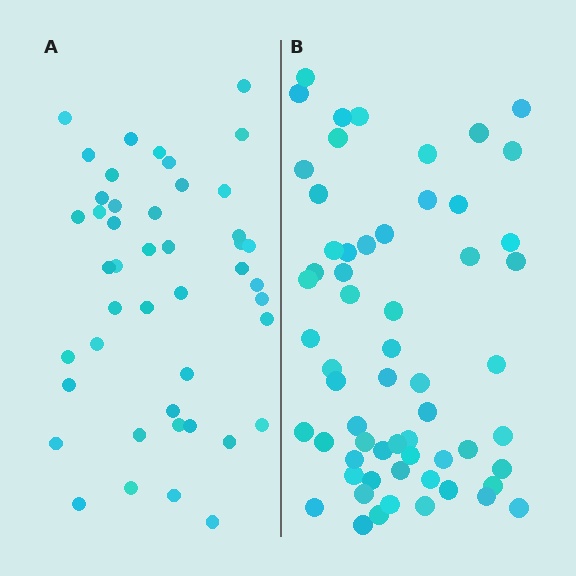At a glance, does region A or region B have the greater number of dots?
Region B (the right region) has more dots.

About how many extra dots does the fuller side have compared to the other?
Region B has approximately 15 more dots than region A.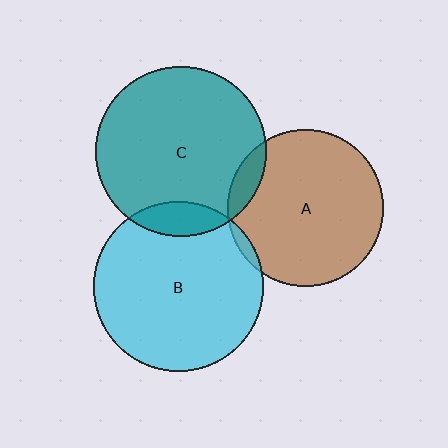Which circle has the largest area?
Circle C (teal).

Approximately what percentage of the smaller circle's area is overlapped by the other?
Approximately 5%.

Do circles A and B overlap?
Yes.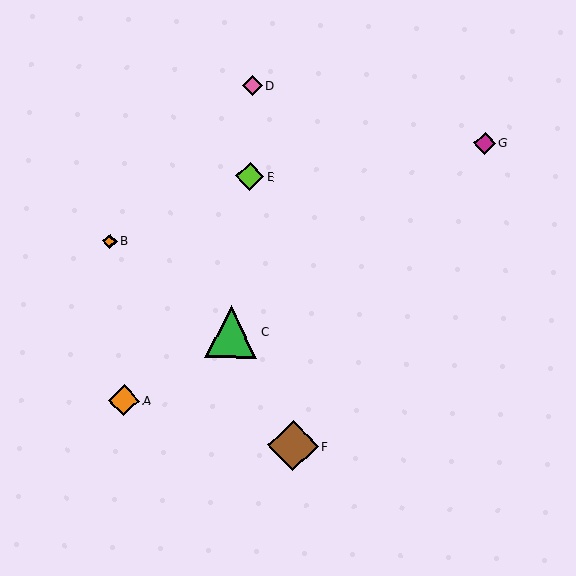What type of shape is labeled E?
Shape E is a lime diamond.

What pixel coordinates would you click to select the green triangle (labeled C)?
Click at (231, 332) to select the green triangle C.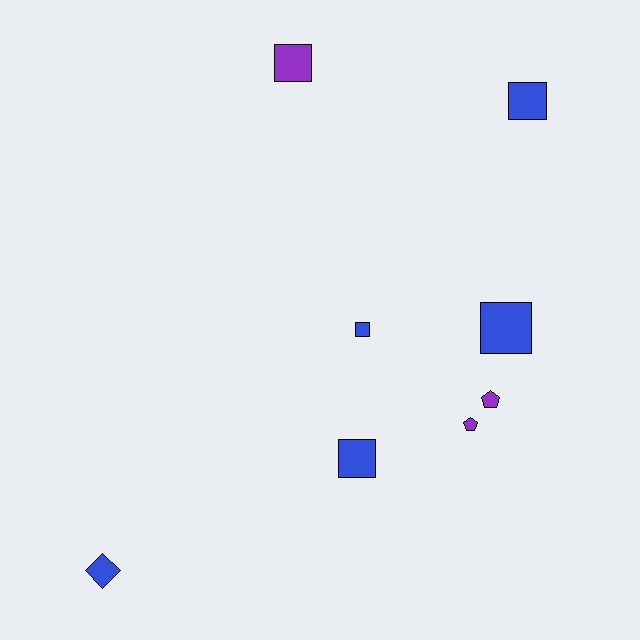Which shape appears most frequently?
Square, with 5 objects.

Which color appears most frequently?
Blue, with 5 objects.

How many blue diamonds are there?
There is 1 blue diamond.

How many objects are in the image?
There are 8 objects.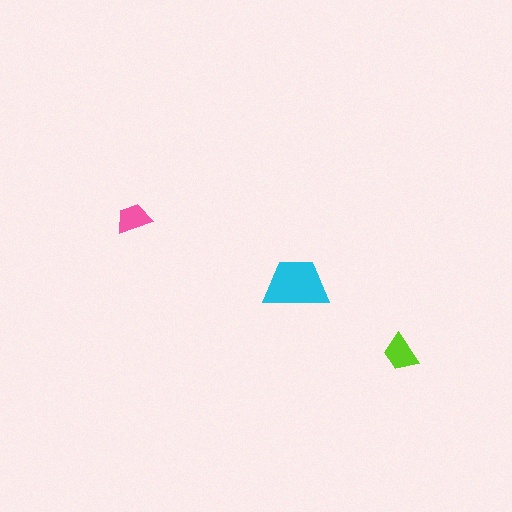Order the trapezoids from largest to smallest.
the cyan one, the lime one, the pink one.